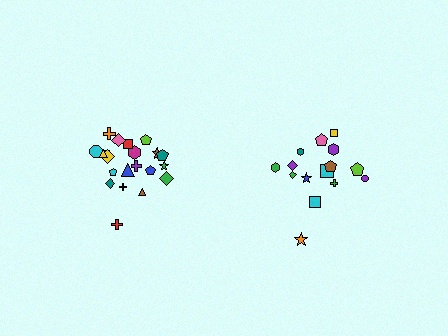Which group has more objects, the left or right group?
The left group.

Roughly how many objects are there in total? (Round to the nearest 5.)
Roughly 35 objects in total.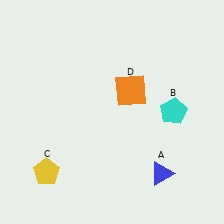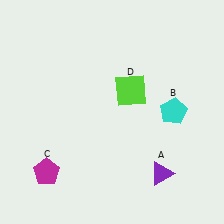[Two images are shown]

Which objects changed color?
A changed from blue to purple. C changed from yellow to magenta. D changed from orange to lime.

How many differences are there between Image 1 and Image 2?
There are 3 differences between the two images.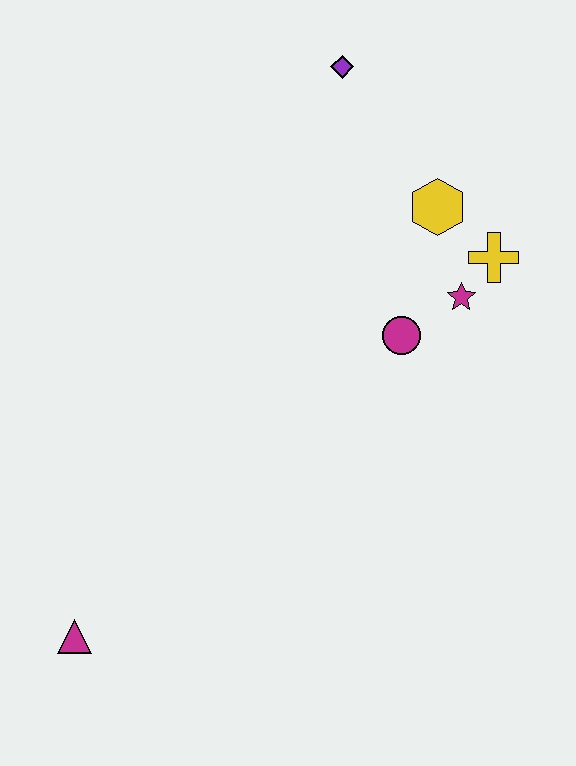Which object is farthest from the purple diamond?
The magenta triangle is farthest from the purple diamond.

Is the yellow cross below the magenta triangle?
No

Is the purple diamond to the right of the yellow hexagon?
No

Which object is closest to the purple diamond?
The yellow hexagon is closest to the purple diamond.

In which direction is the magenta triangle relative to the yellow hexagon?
The magenta triangle is below the yellow hexagon.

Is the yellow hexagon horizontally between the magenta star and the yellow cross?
No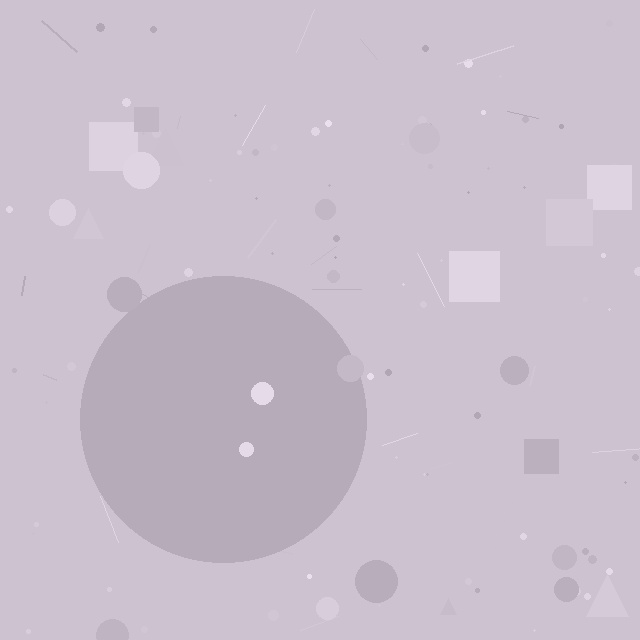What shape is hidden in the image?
A circle is hidden in the image.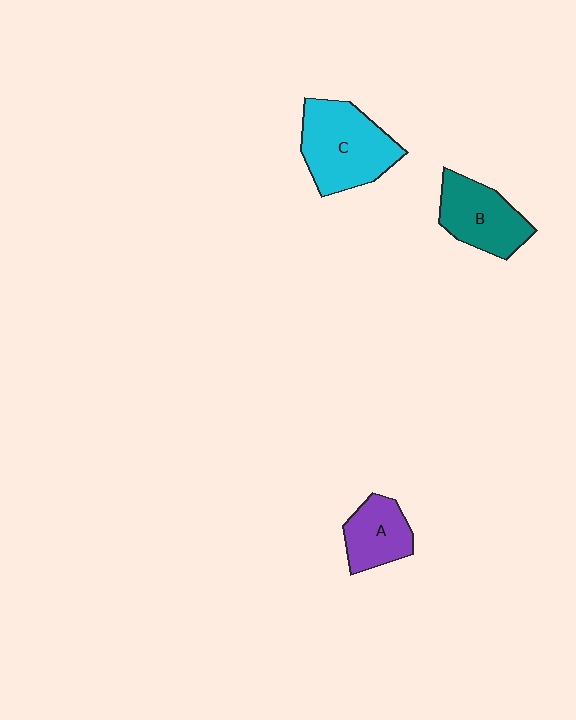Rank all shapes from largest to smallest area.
From largest to smallest: C (cyan), B (teal), A (purple).